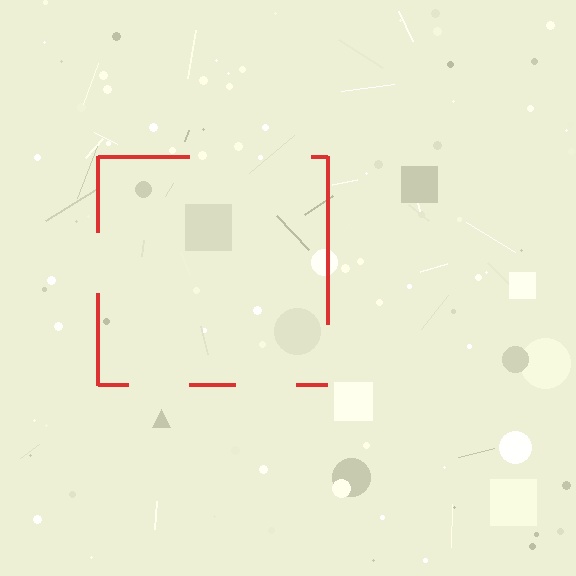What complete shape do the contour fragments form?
The contour fragments form a square.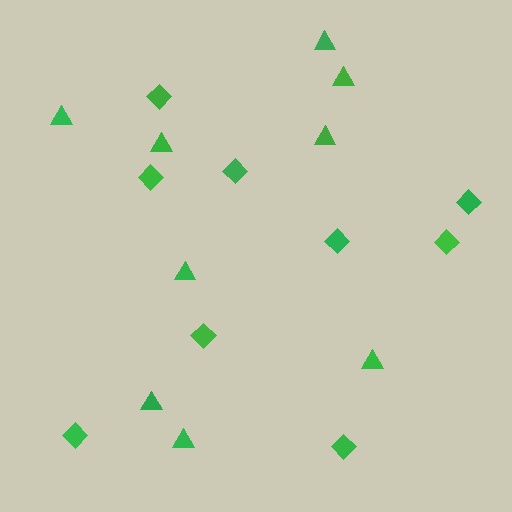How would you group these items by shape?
There are 2 groups: one group of triangles (9) and one group of diamonds (9).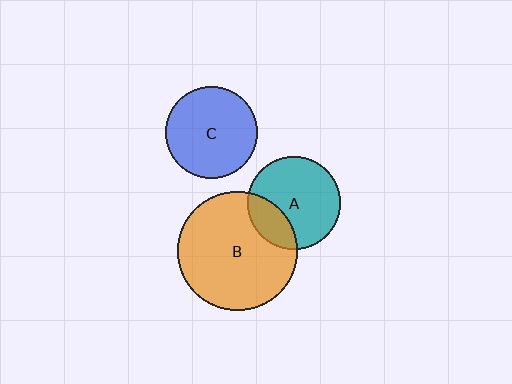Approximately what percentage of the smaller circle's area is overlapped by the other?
Approximately 25%.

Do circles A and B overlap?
Yes.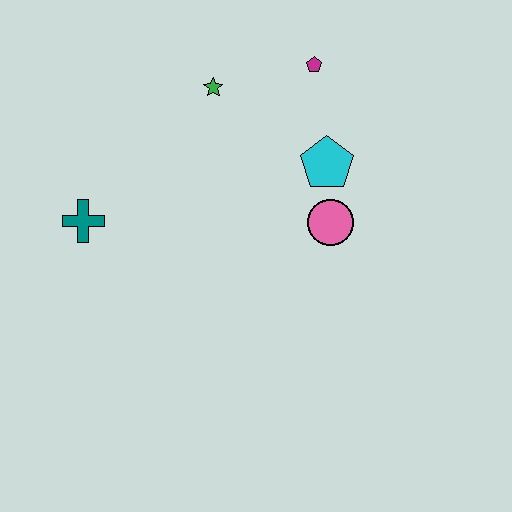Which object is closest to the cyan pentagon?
The pink circle is closest to the cyan pentagon.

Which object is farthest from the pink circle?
The teal cross is farthest from the pink circle.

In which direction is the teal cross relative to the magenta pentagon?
The teal cross is to the left of the magenta pentagon.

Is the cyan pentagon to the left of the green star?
No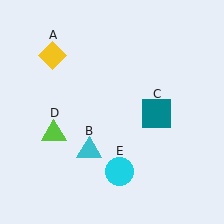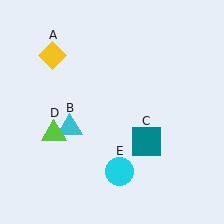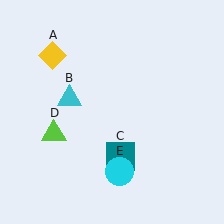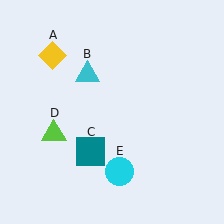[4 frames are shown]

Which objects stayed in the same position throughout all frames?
Yellow diamond (object A) and lime triangle (object D) and cyan circle (object E) remained stationary.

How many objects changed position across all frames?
2 objects changed position: cyan triangle (object B), teal square (object C).